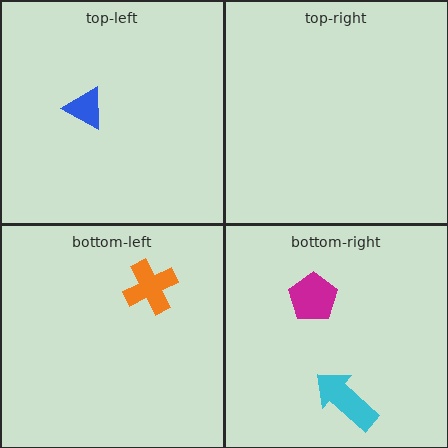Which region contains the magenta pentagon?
The bottom-right region.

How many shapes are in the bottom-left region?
1.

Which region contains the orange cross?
The bottom-left region.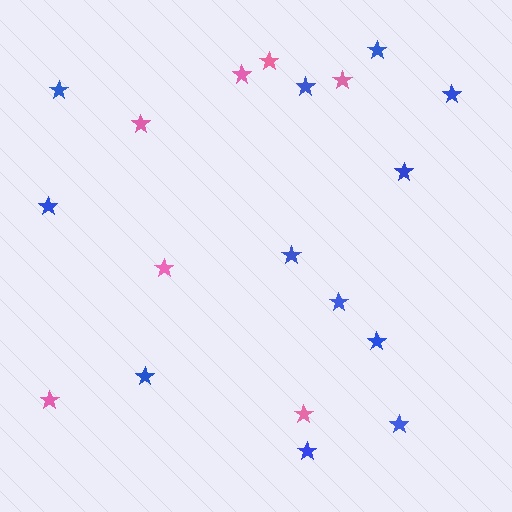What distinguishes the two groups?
There are 2 groups: one group of pink stars (7) and one group of blue stars (12).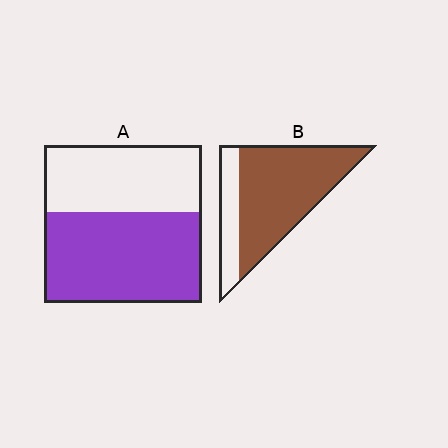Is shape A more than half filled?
Yes.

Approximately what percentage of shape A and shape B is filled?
A is approximately 60% and B is approximately 75%.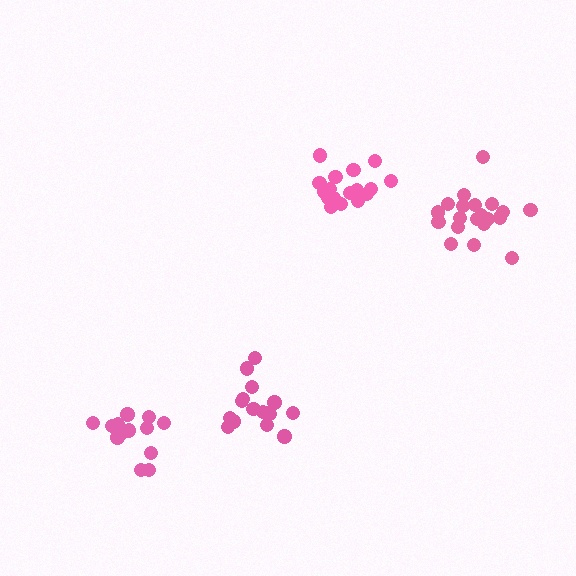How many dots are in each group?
Group 1: 17 dots, Group 2: 15 dots, Group 3: 16 dots, Group 4: 20 dots (68 total).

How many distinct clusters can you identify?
There are 4 distinct clusters.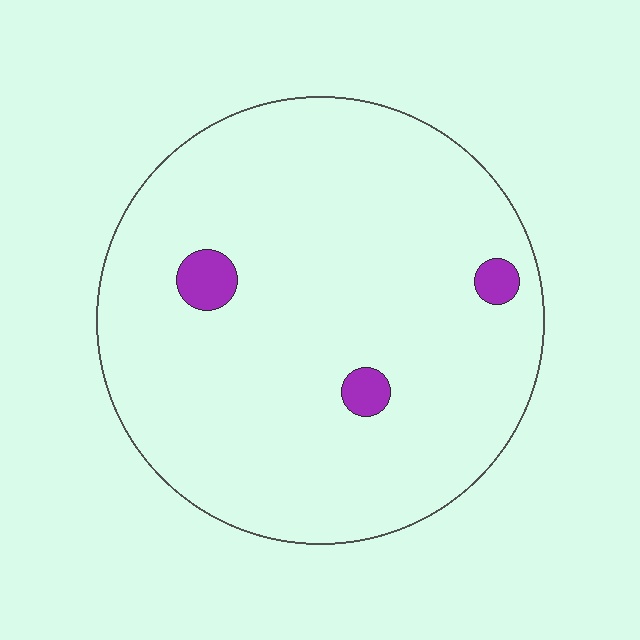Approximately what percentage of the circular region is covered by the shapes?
Approximately 5%.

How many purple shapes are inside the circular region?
3.